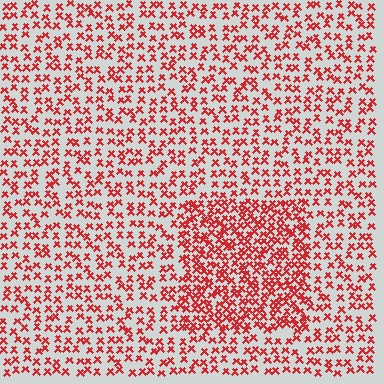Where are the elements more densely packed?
The elements are more densely packed inside the rectangle boundary.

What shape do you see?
I see a rectangle.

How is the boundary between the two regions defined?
The boundary is defined by a change in element density (approximately 1.9x ratio). All elements are the same color, size, and shape.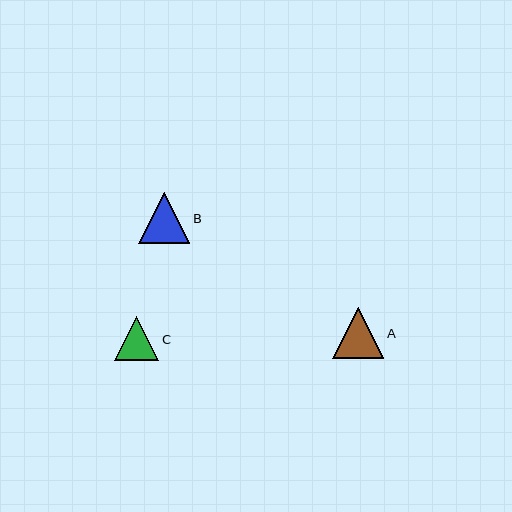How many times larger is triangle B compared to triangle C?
Triangle B is approximately 1.1 times the size of triangle C.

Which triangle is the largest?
Triangle A is the largest with a size of approximately 51 pixels.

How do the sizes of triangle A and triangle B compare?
Triangle A and triangle B are approximately the same size.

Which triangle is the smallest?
Triangle C is the smallest with a size of approximately 44 pixels.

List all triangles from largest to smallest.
From largest to smallest: A, B, C.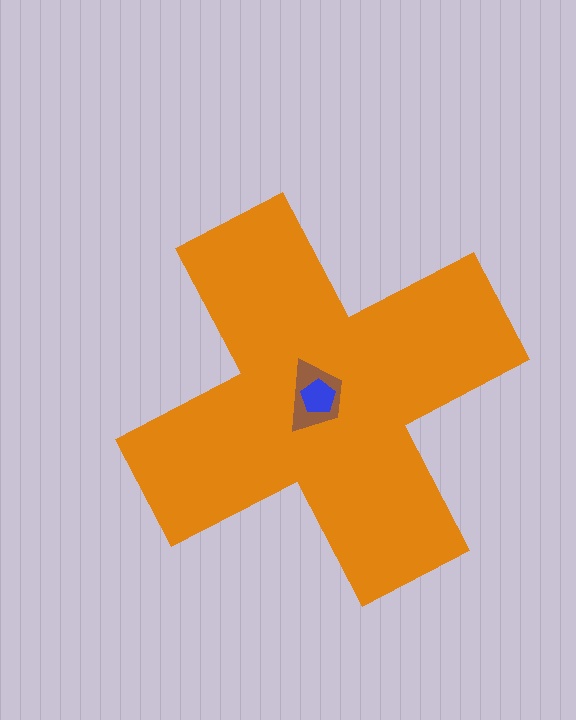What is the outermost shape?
The orange cross.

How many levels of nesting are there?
3.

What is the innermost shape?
The blue pentagon.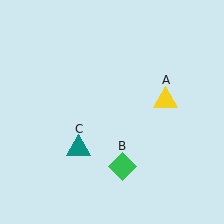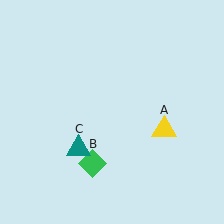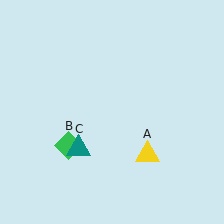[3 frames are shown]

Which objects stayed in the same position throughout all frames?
Teal triangle (object C) remained stationary.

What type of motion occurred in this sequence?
The yellow triangle (object A), green diamond (object B) rotated clockwise around the center of the scene.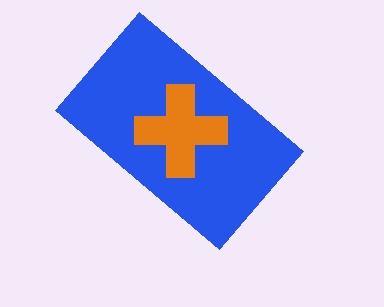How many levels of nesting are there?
2.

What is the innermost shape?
The orange cross.